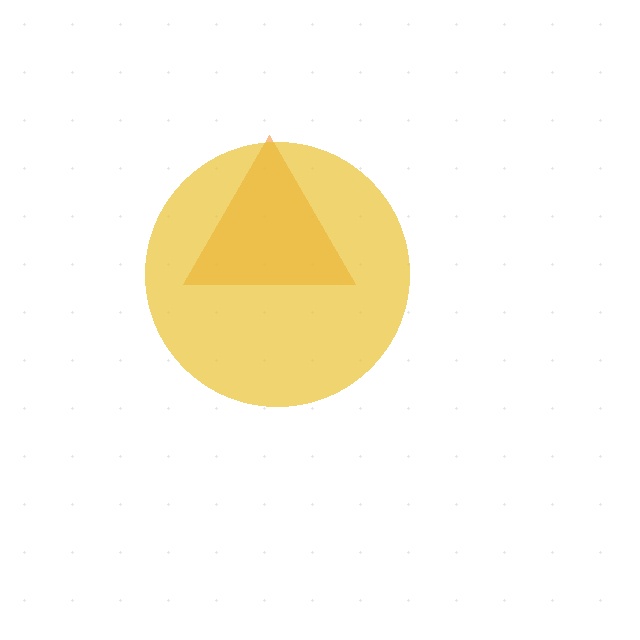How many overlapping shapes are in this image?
There are 2 overlapping shapes in the image.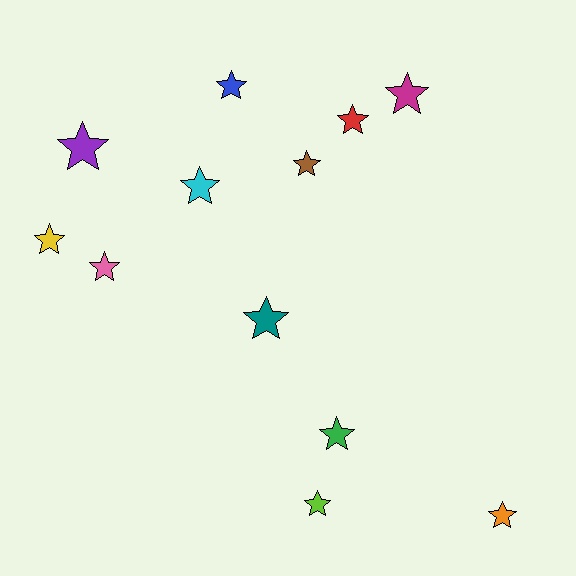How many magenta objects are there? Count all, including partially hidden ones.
There is 1 magenta object.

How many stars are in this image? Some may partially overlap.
There are 12 stars.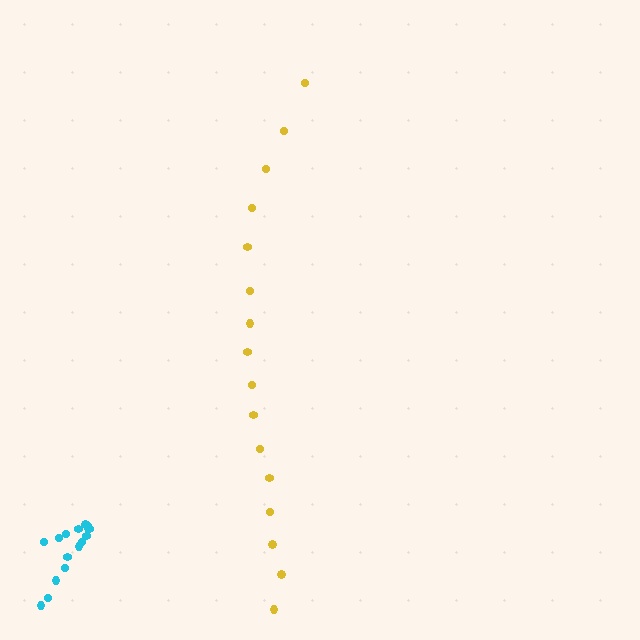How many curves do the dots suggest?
There are 2 distinct paths.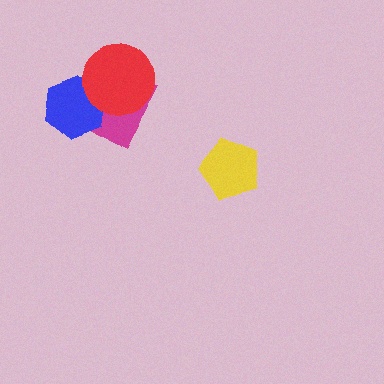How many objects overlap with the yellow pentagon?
0 objects overlap with the yellow pentagon.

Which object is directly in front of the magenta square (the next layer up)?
The blue hexagon is directly in front of the magenta square.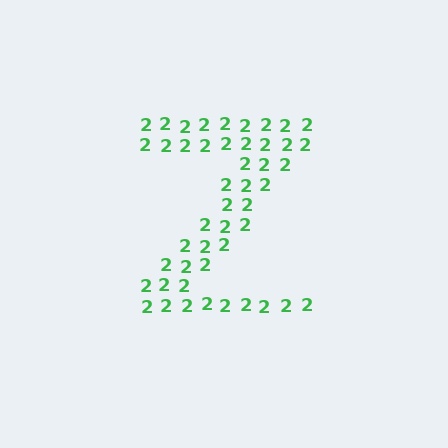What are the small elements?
The small elements are digit 2's.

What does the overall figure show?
The overall figure shows the letter Z.